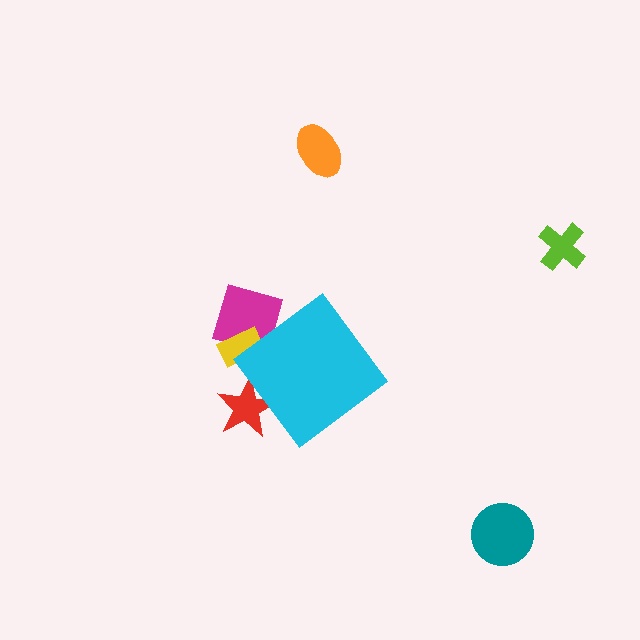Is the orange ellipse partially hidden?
No, the orange ellipse is fully visible.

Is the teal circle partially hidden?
No, the teal circle is fully visible.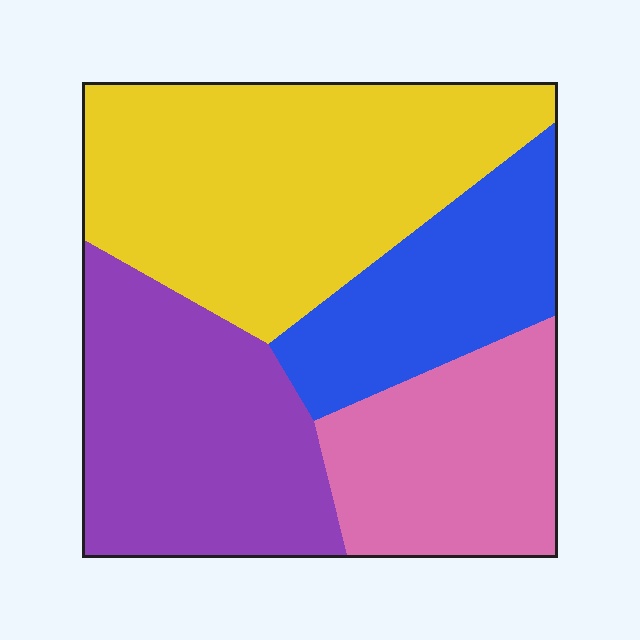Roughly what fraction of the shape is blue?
Blue covers 18% of the shape.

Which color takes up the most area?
Yellow, at roughly 35%.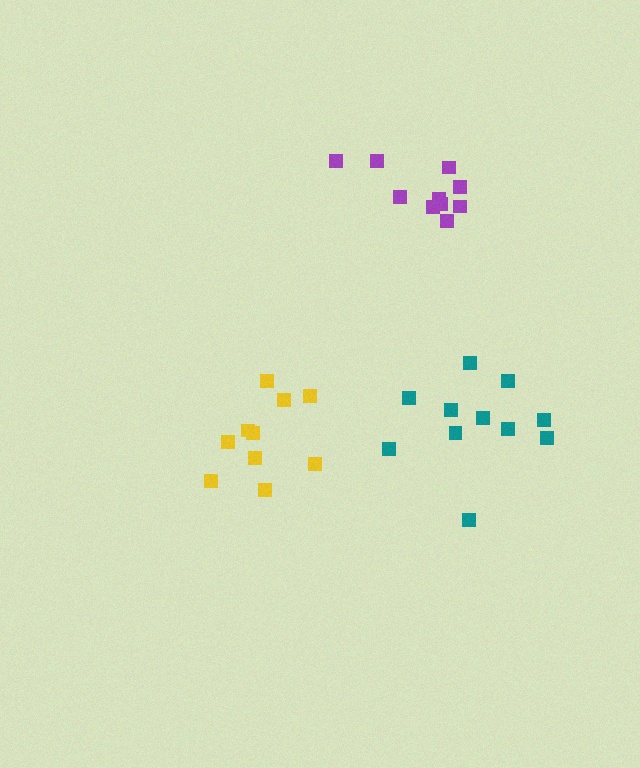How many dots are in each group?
Group 1: 11 dots, Group 2: 10 dots, Group 3: 10 dots (31 total).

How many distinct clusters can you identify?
There are 3 distinct clusters.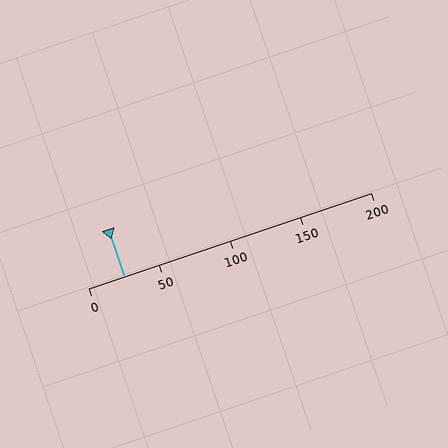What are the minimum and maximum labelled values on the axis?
The axis runs from 0 to 200.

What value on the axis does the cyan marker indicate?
The marker indicates approximately 25.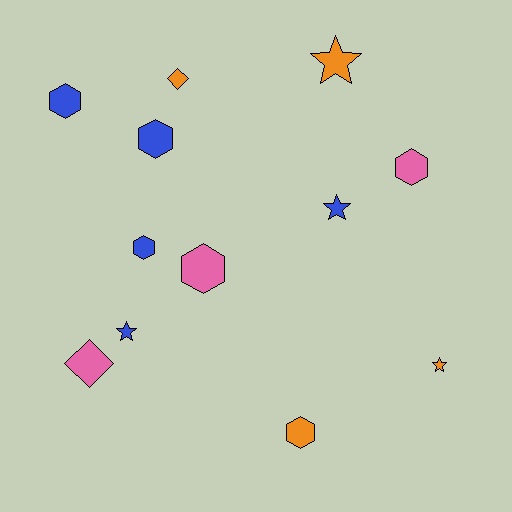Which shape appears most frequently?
Hexagon, with 6 objects.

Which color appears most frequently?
Blue, with 5 objects.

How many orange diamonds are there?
There is 1 orange diamond.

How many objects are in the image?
There are 12 objects.